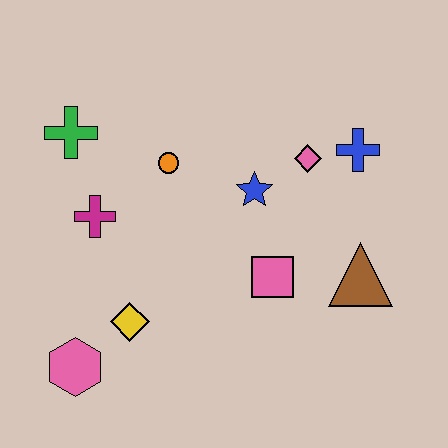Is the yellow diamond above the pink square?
No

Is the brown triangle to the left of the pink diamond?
No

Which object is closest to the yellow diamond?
The pink hexagon is closest to the yellow diamond.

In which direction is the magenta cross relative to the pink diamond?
The magenta cross is to the left of the pink diamond.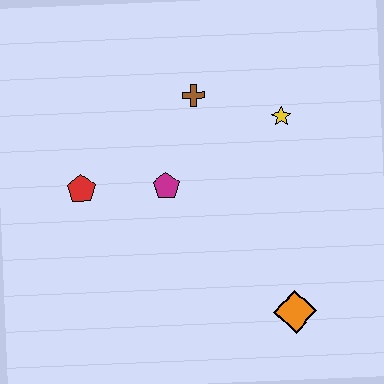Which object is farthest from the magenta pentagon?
The orange diamond is farthest from the magenta pentagon.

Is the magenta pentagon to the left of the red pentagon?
No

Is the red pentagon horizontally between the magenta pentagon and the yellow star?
No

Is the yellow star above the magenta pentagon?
Yes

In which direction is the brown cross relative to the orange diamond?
The brown cross is above the orange diamond.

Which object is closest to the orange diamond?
The magenta pentagon is closest to the orange diamond.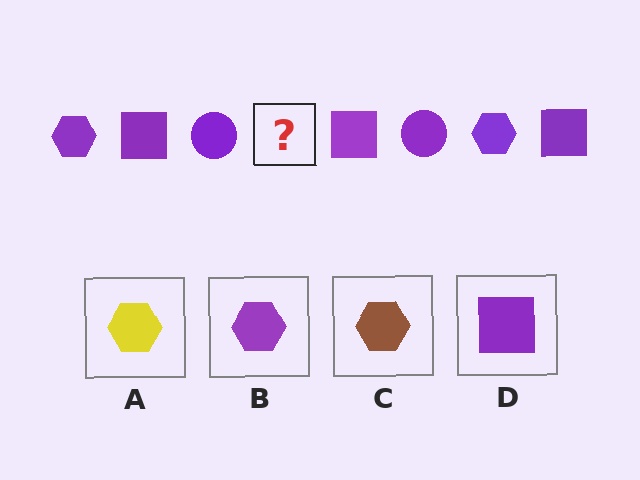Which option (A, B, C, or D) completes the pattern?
B.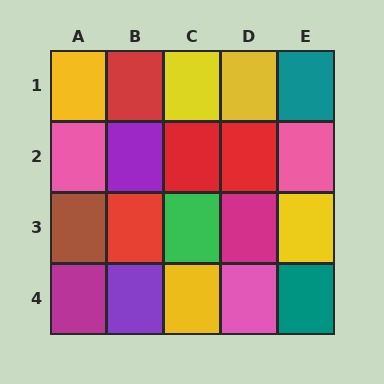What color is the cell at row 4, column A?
Magenta.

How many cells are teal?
2 cells are teal.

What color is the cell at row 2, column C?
Red.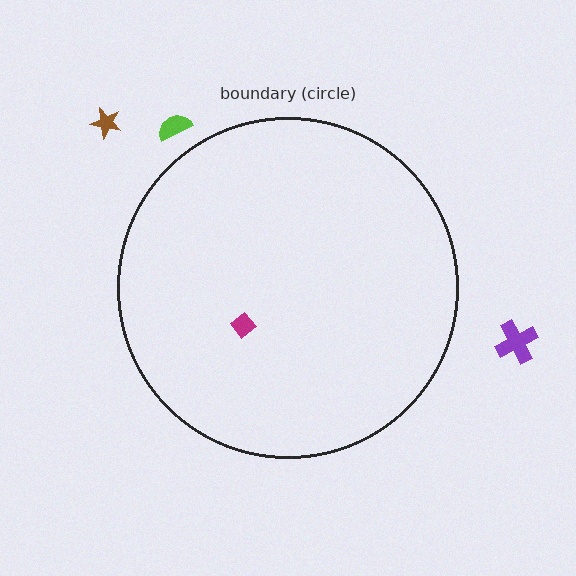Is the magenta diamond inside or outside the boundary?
Inside.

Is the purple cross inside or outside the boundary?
Outside.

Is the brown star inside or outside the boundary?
Outside.